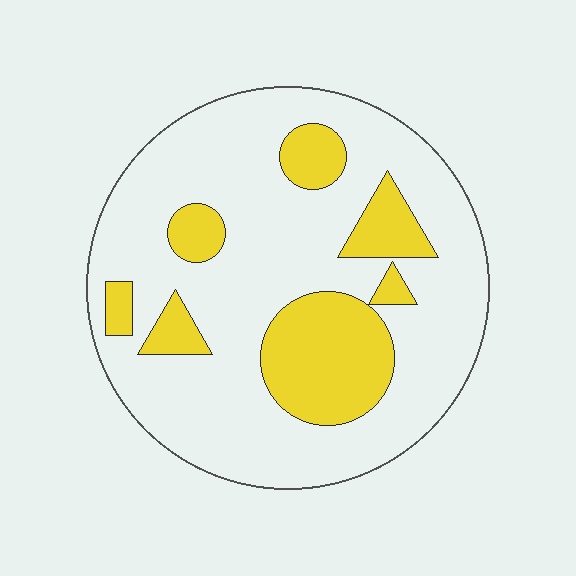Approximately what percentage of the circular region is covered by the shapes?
Approximately 25%.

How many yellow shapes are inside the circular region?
7.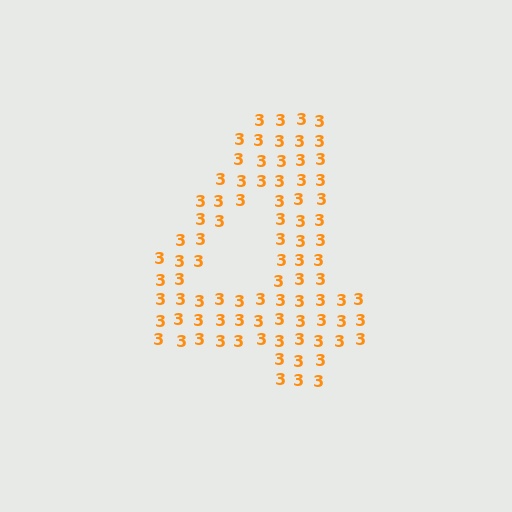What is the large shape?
The large shape is the digit 4.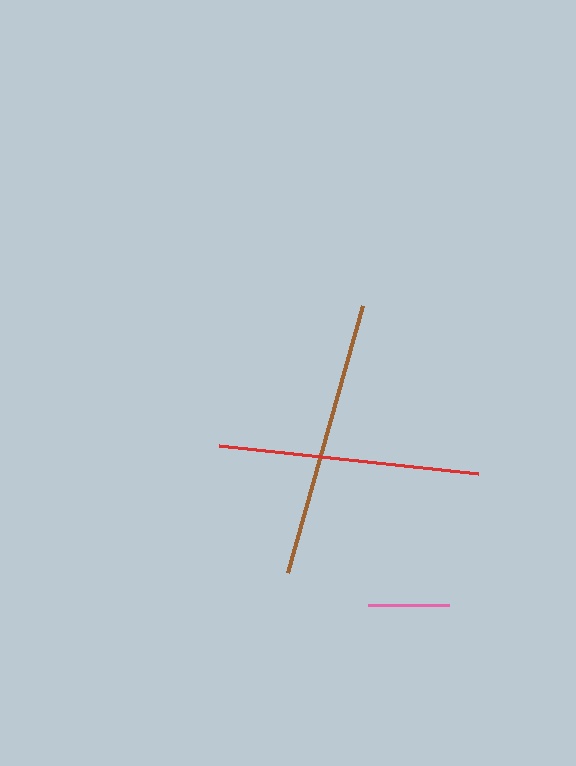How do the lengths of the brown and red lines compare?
The brown and red lines are approximately the same length.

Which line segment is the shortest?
The pink line is the shortest at approximately 81 pixels.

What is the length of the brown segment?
The brown segment is approximately 277 pixels long.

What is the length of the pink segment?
The pink segment is approximately 81 pixels long.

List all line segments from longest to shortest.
From longest to shortest: brown, red, pink.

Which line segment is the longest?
The brown line is the longest at approximately 277 pixels.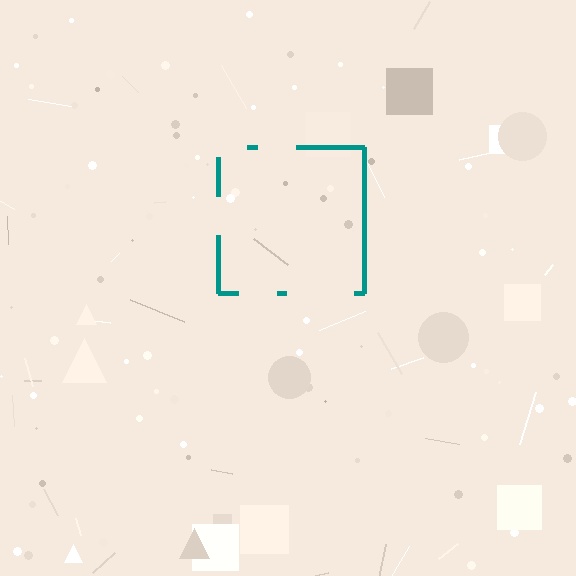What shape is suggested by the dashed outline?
The dashed outline suggests a square.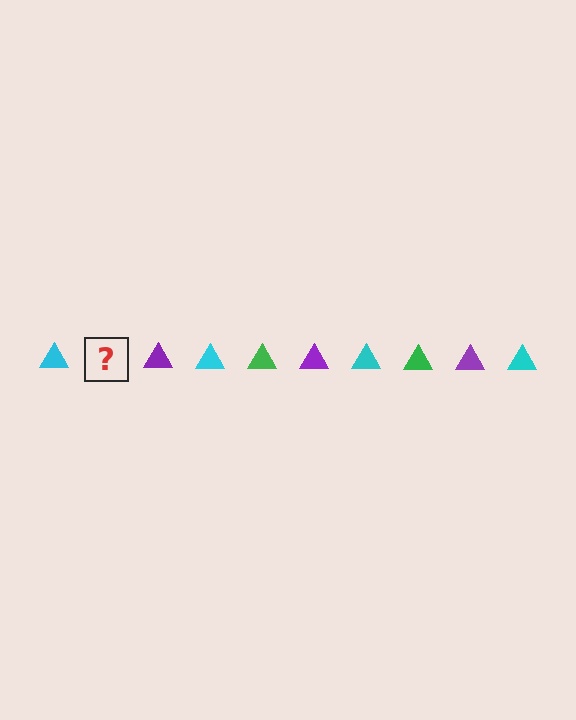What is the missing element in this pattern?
The missing element is a green triangle.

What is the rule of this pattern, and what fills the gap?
The rule is that the pattern cycles through cyan, green, purple triangles. The gap should be filled with a green triangle.